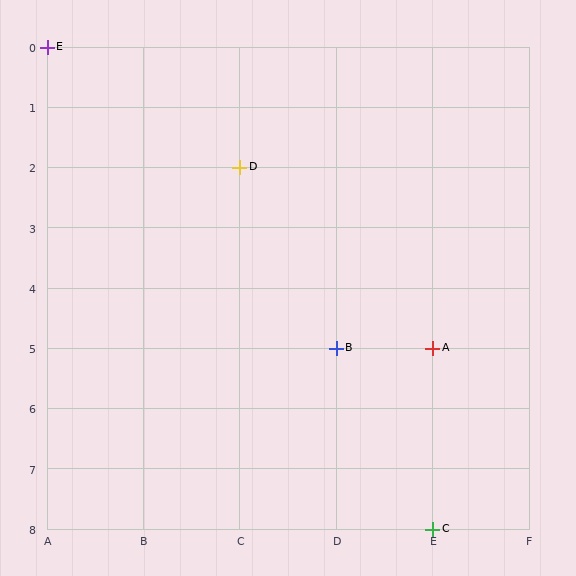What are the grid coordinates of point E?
Point E is at grid coordinates (A, 0).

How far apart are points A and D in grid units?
Points A and D are 2 columns and 3 rows apart (about 3.6 grid units diagonally).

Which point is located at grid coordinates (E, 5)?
Point A is at (E, 5).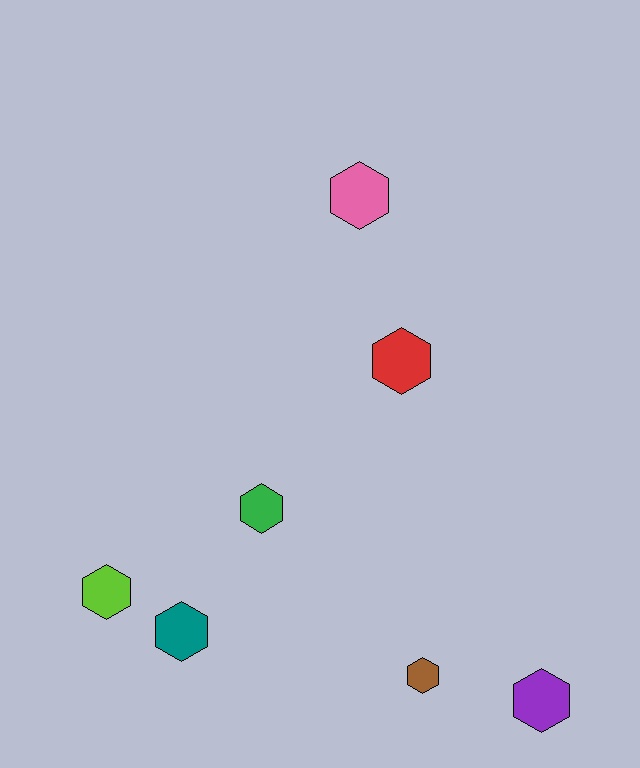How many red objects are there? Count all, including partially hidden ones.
There is 1 red object.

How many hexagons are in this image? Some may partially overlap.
There are 7 hexagons.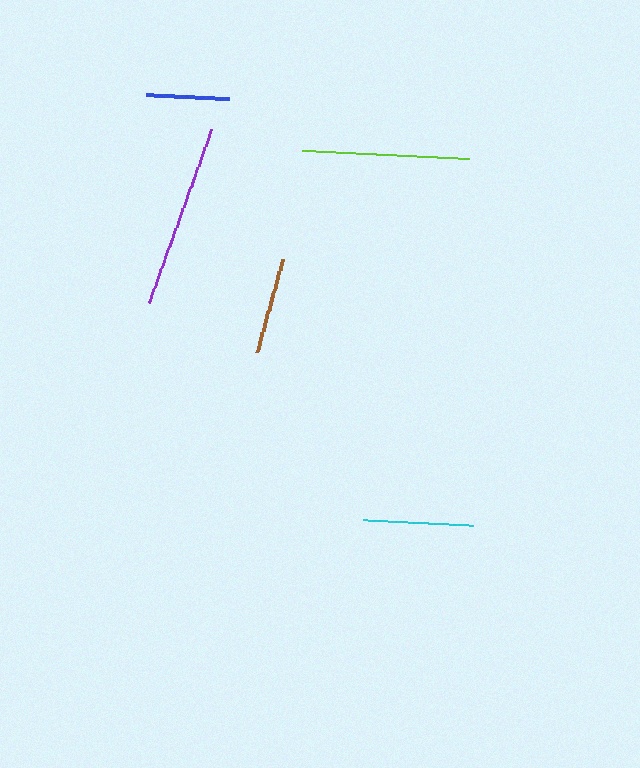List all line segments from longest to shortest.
From longest to shortest: purple, lime, cyan, brown, blue.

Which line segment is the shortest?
The blue line is the shortest at approximately 83 pixels.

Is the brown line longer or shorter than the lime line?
The lime line is longer than the brown line.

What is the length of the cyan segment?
The cyan segment is approximately 110 pixels long.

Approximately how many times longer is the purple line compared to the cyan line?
The purple line is approximately 1.7 times the length of the cyan line.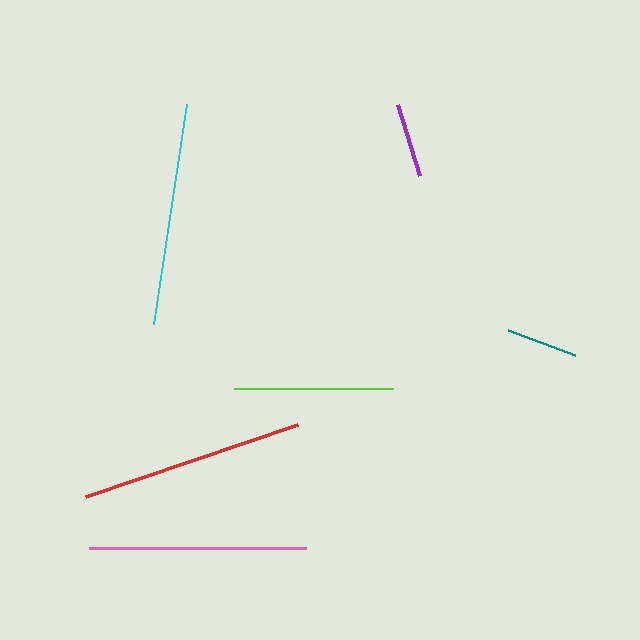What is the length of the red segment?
The red segment is approximately 224 pixels long.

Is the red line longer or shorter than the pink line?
The red line is longer than the pink line.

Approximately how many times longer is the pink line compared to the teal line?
The pink line is approximately 3.1 times the length of the teal line.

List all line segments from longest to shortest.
From longest to shortest: red, cyan, pink, lime, purple, teal.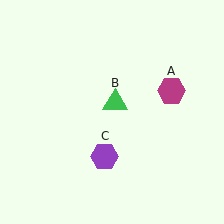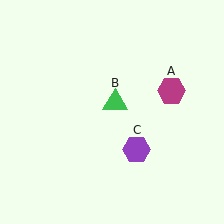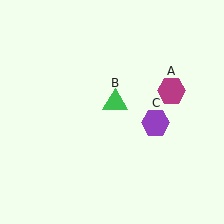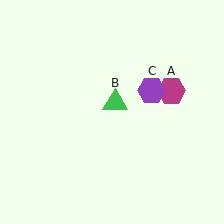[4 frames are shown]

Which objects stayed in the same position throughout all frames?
Magenta hexagon (object A) and green triangle (object B) remained stationary.